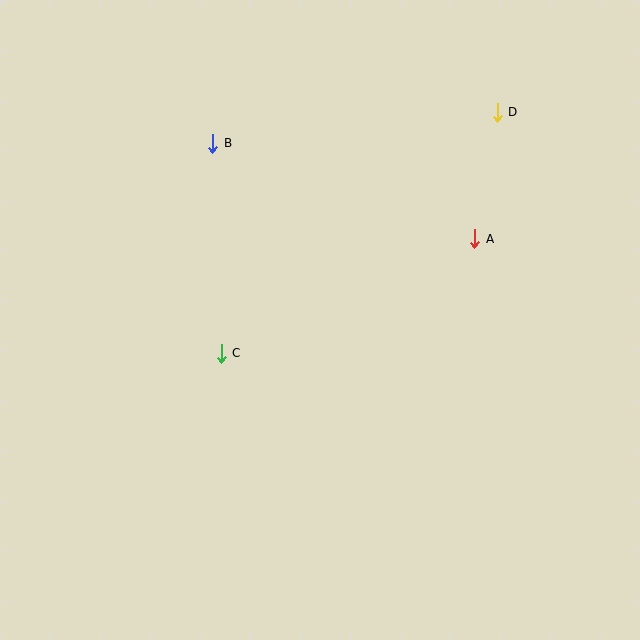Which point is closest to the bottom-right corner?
Point A is closest to the bottom-right corner.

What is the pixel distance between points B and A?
The distance between B and A is 279 pixels.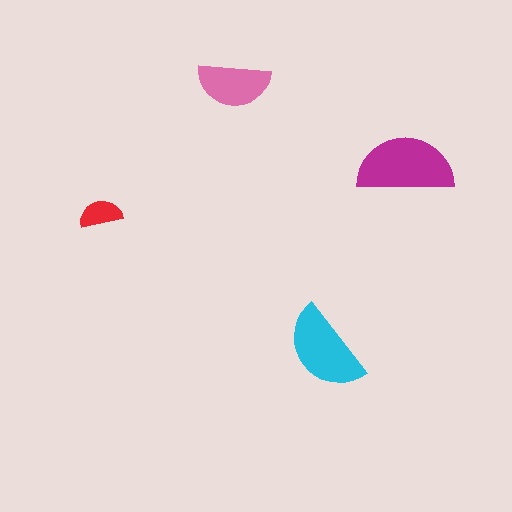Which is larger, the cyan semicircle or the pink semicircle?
The cyan one.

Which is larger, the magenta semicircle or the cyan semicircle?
The magenta one.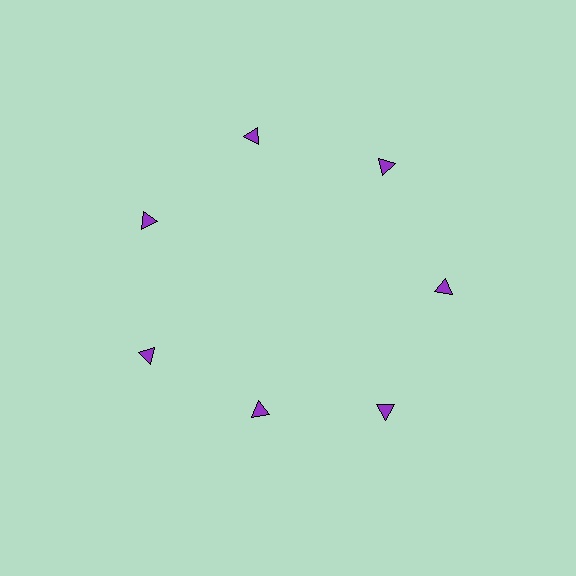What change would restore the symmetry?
The symmetry would be restored by moving it outward, back onto the ring so that all 7 triangles sit at equal angles and equal distance from the center.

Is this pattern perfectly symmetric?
No. The 7 purple triangles are arranged in a ring, but one element near the 6 o'clock position is pulled inward toward the center, breaking the 7-fold rotational symmetry.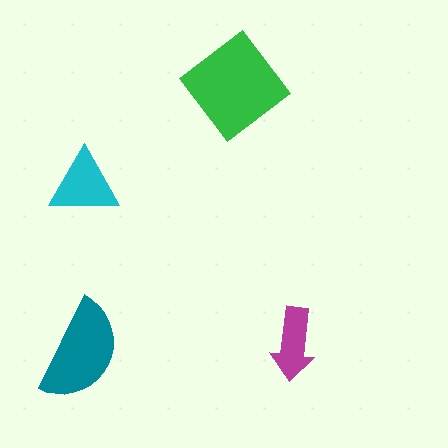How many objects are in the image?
There are 4 objects in the image.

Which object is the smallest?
The magenta arrow.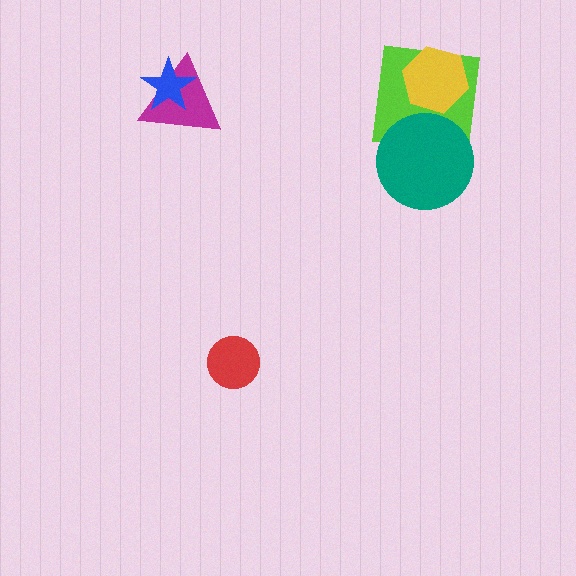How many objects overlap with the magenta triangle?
1 object overlaps with the magenta triangle.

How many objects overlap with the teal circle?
1 object overlaps with the teal circle.